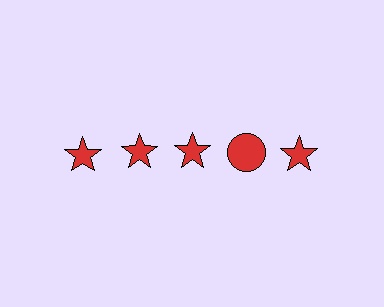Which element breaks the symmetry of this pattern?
The red circle in the top row, second from right column breaks the symmetry. All other shapes are red stars.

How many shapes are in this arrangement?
There are 5 shapes arranged in a grid pattern.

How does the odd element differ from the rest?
It has a different shape: circle instead of star.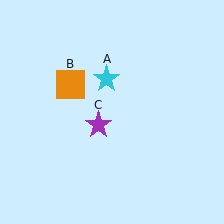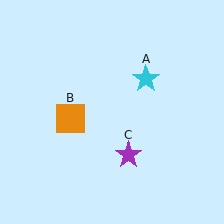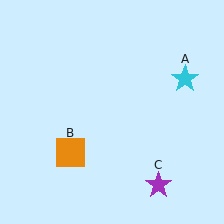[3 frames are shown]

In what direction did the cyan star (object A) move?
The cyan star (object A) moved right.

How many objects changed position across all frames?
3 objects changed position: cyan star (object A), orange square (object B), purple star (object C).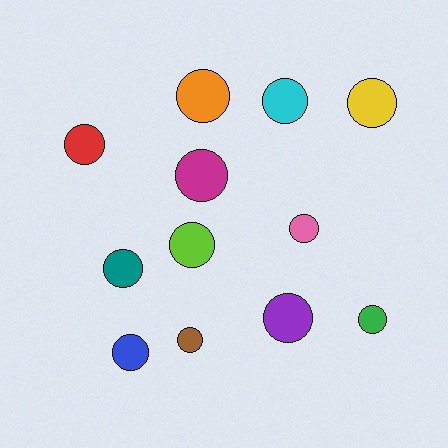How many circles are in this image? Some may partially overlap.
There are 12 circles.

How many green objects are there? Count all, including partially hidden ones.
There is 1 green object.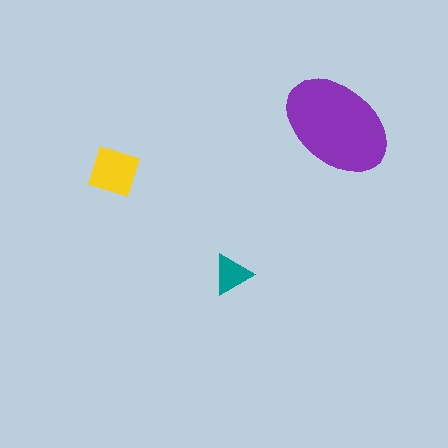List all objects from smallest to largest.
The teal triangle, the yellow square, the purple ellipse.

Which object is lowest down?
The teal triangle is bottommost.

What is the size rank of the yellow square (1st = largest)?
2nd.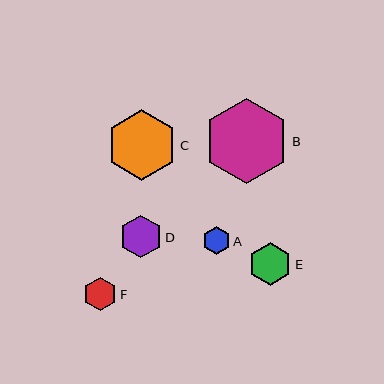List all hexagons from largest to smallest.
From largest to smallest: B, C, E, D, F, A.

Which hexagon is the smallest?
Hexagon A is the smallest with a size of approximately 28 pixels.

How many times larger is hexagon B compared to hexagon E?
Hexagon B is approximately 2.0 times the size of hexagon E.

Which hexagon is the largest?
Hexagon B is the largest with a size of approximately 85 pixels.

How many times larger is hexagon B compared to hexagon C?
Hexagon B is approximately 1.2 times the size of hexagon C.